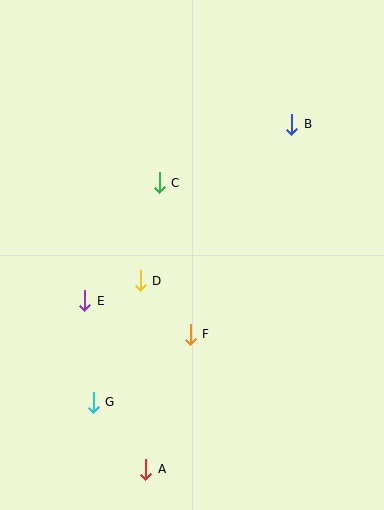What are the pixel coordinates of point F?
Point F is at (190, 334).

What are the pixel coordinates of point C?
Point C is at (159, 183).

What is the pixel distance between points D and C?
The distance between D and C is 100 pixels.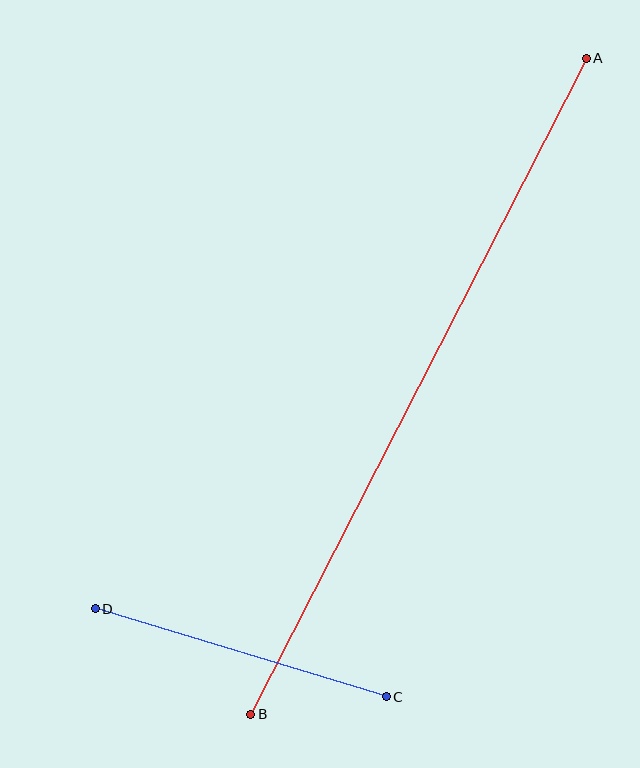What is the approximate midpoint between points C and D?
The midpoint is at approximately (241, 653) pixels.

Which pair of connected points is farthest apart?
Points A and B are farthest apart.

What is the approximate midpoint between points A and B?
The midpoint is at approximately (418, 386) pixels.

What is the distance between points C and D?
The distance is approximately 304 pixels.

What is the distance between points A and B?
The distance is approximately 737 pixels.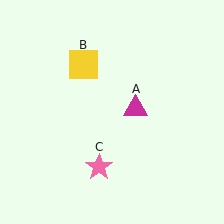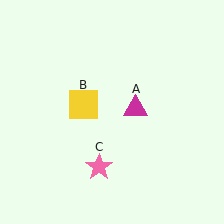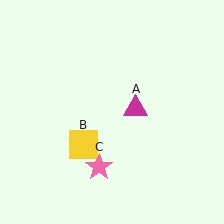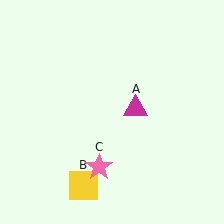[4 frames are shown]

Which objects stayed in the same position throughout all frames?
Magenta triangle (object A) and pink star (object C) remained stationary.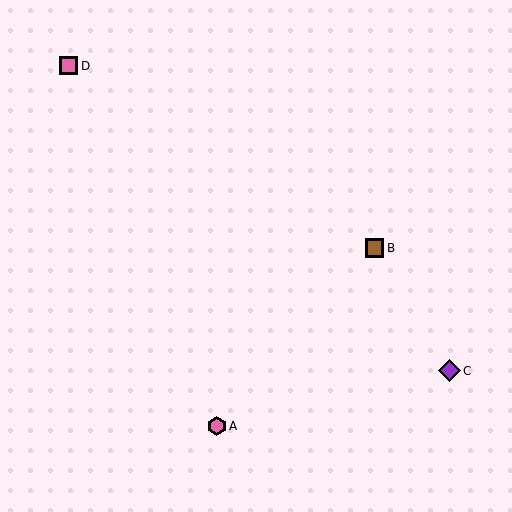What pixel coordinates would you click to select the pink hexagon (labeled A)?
Click at (217, 426) to select the pink hexagon A.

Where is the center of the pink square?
The center of the pink square is at (69, 66).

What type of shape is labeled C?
Shape C is a purple diamond.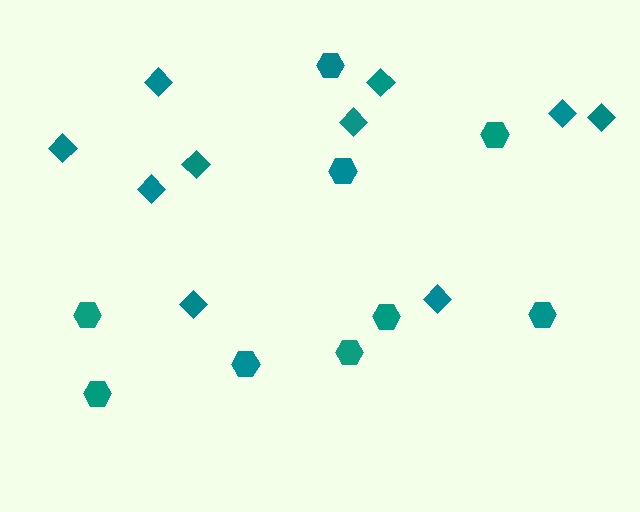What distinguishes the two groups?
There are 2 groups: one group of hexagons (9) and one group of diamonds (10).